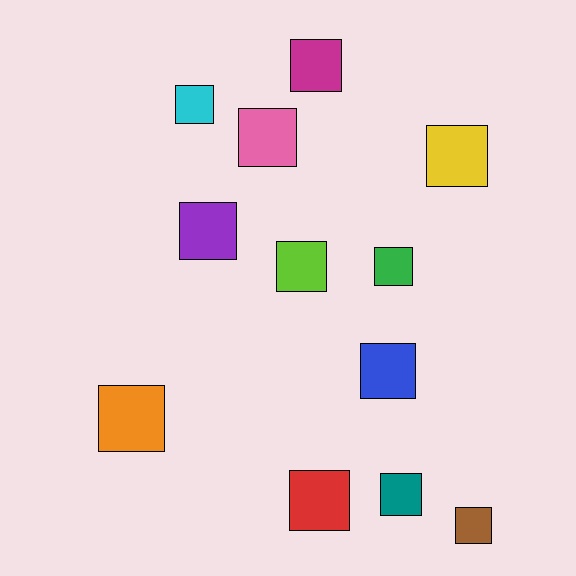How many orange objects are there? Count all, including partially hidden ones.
There is 1 orange object.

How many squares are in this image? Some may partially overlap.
There are 12 squares.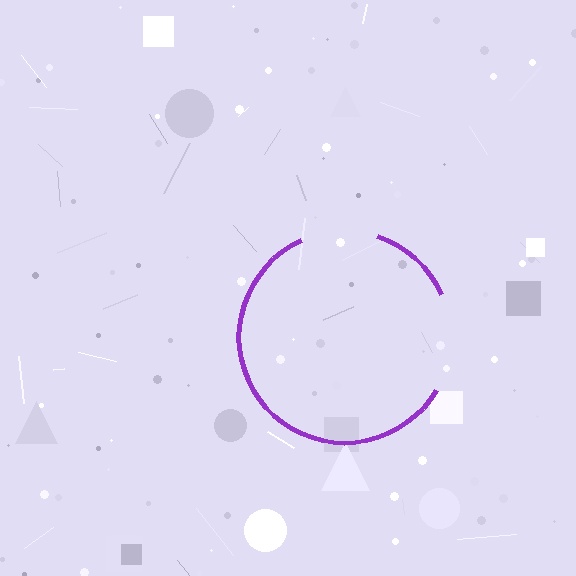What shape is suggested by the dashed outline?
The dashed outline suggests a circle.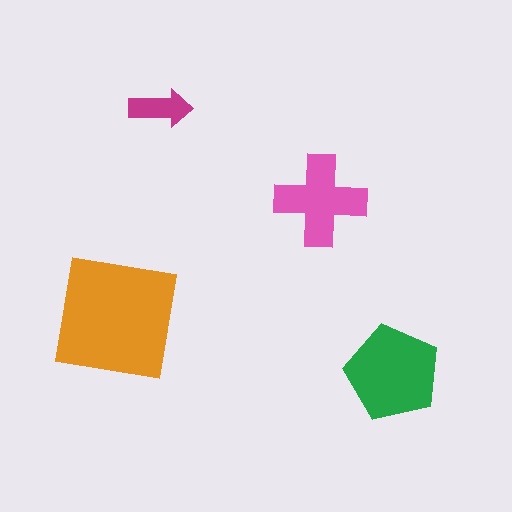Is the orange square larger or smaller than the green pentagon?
Larger.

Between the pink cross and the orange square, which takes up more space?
The orange square.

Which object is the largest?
The orange square.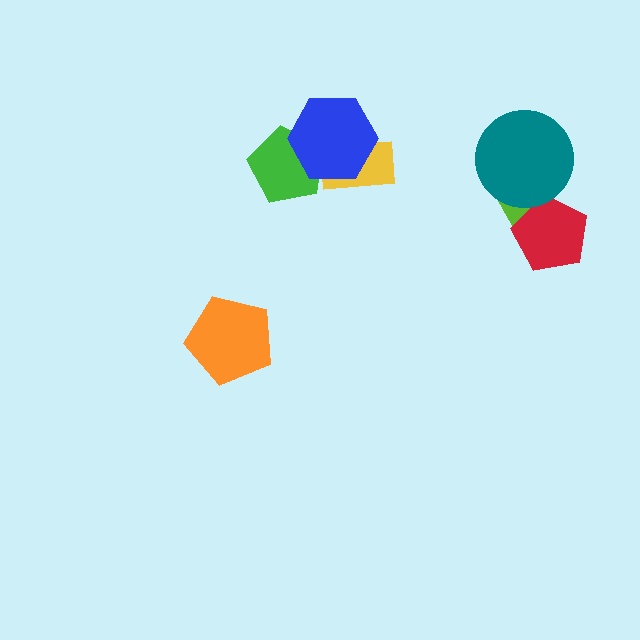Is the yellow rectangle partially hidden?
Yes, it is partially covered by another shape.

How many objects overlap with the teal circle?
2 objects overlap with the teal circle.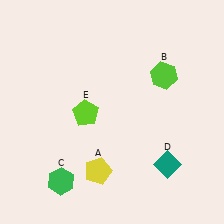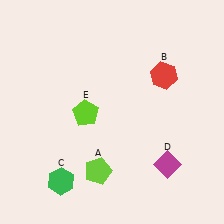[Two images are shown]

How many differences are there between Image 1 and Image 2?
There are 3 differences between the two images.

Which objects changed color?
A changed from yellow to lime. B changed from lime to red. D changed from teal to magenta.